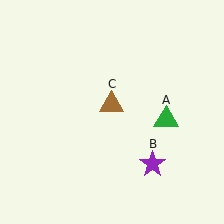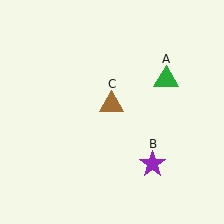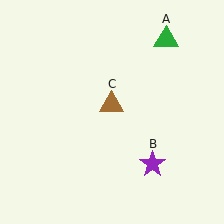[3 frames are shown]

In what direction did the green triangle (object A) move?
The green triangle (object A) moved up.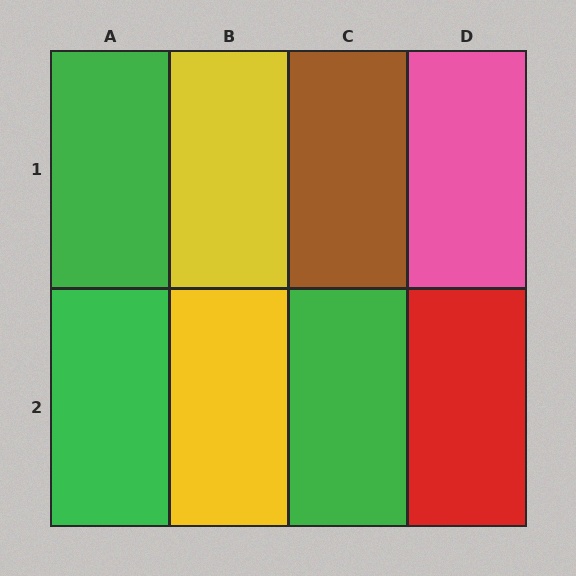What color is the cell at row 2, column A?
Green.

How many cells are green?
3 cells are green.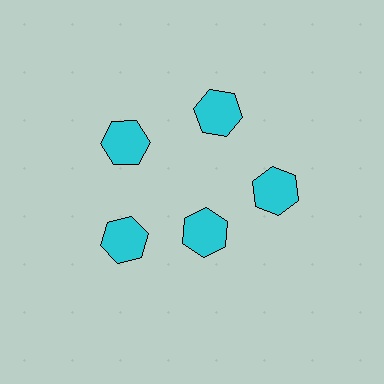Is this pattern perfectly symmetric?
No. The 5 cyan hexagons are arranged in a ring, but one element near the 5 o'clock position is pulled inward toward the center, breaking the 5-fold rotational symmetry.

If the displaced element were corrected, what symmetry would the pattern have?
It would have 5-fold rotational symmetry — the pattern would map onto itself every 72 degrees.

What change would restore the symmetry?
The symmetry would be restored by moving it outward, back onto the ring so that all 5 hexagons sit at equal angles and equal distance from the center.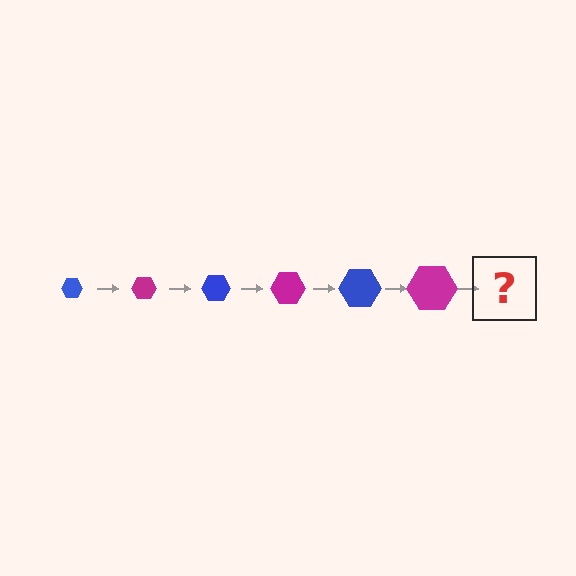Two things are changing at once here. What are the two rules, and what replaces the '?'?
The two rules are that the hexagon grows larger each step and the color cycles through blue and magenta. The '?' should be a blue hexagon, larger than the previous one.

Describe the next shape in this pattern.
It should be a blue hexagon, larger than the previous one.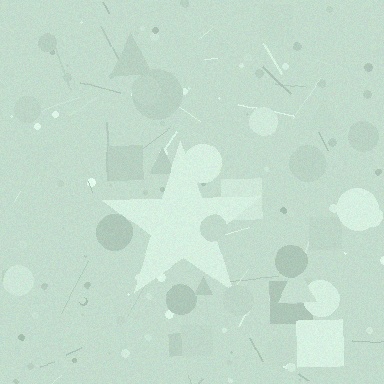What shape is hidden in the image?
A star is hidden in the image.